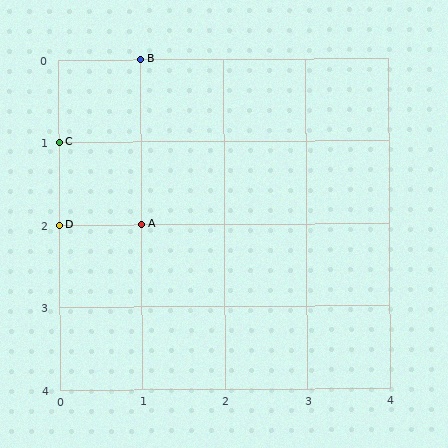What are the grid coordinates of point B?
Point B is at grid coordinates (1, 0).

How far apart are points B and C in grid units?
Points B and C are 1 column and 1 row apart (about 1.4 grid units diagonally).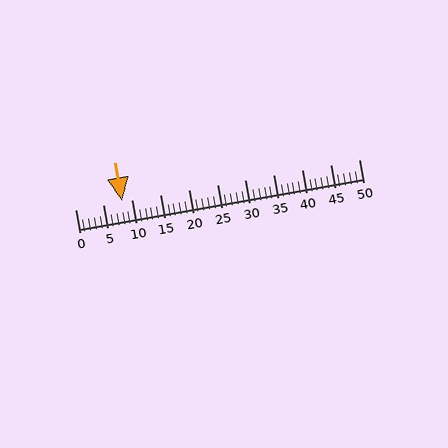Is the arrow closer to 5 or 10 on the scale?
The arrow is closer to 10.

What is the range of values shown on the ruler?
The ruler shows values from 0 to 50.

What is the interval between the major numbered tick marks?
The major tick marks are spaced 5 units apart.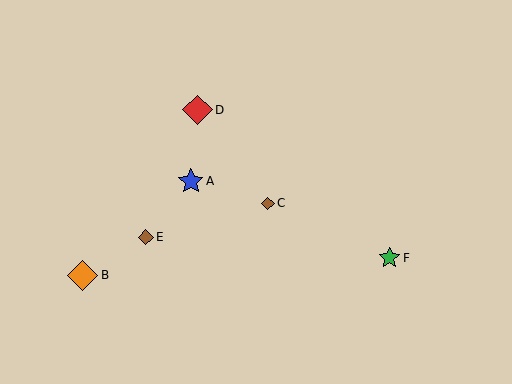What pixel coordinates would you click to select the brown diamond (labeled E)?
Click at (146, 237) to select the brown diamond E.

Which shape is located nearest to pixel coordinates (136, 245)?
The brown diamond (labeled E) at (146, 237) is nearest to that location.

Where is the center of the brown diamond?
The center of the brown diamond is at (268, 203).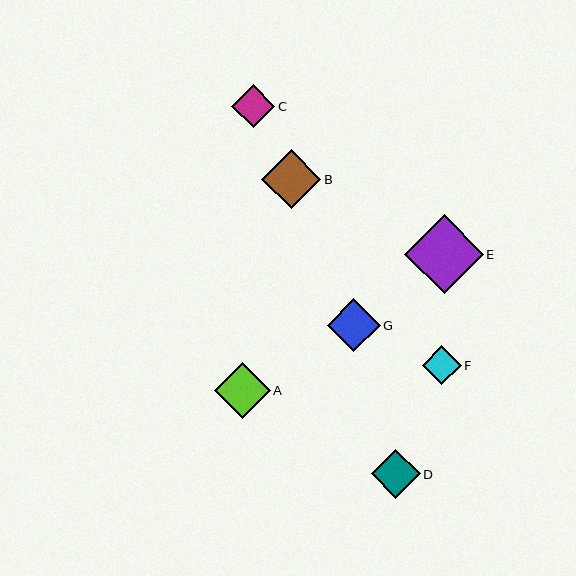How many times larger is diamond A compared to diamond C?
Diamond A is approximately 1.3 times the size of diamond C.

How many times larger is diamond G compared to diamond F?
Diamond G is approximately 1.4 times the size of diamond F.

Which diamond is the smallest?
Diamond F is the smallest with a size of approximately 39 pixels.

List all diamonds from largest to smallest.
From largest to smallest: E, B, A, G, D, C, F.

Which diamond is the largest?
Diamond E is the largest with a size of approximately 78 pixels.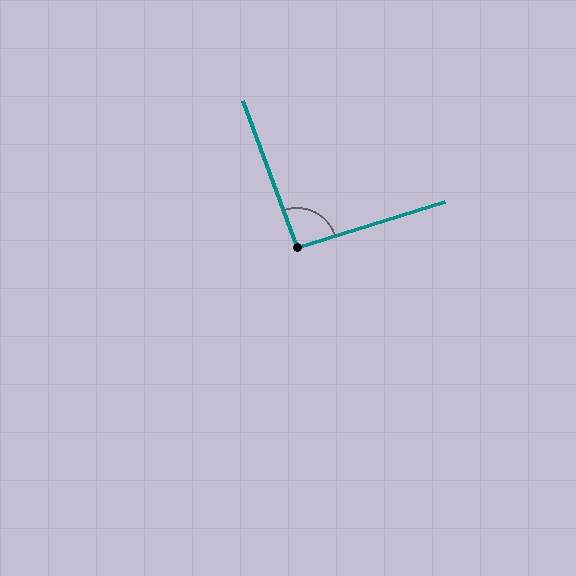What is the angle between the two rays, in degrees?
Approximately 93 degrees.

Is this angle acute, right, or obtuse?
It is approximately a right angle.